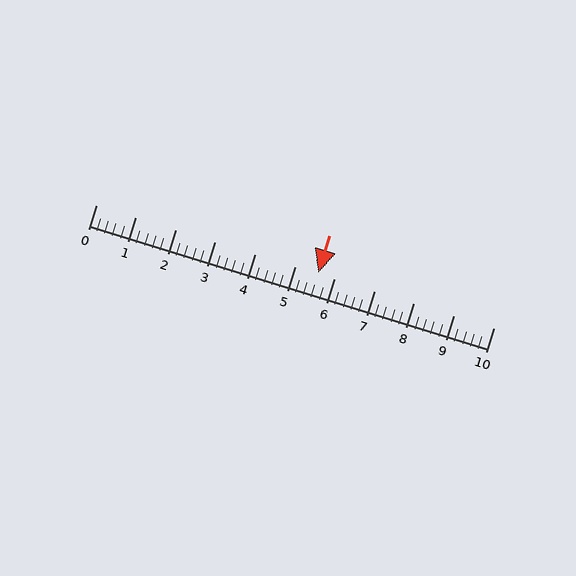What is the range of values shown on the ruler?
The ruler shows values from 0 to 10.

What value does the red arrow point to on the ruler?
The red arrow points to approximately 5.6.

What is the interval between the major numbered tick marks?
The major tick marks are spaced 1 units apart.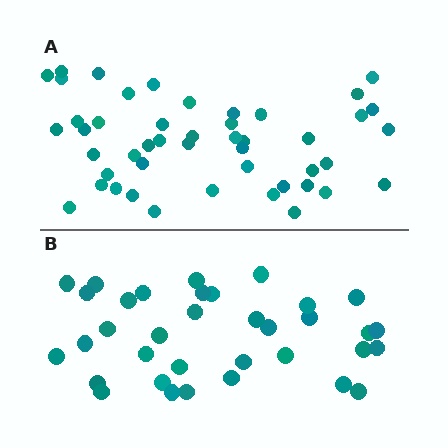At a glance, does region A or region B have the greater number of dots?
Region A (the top region) has more dots.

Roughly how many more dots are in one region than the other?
Region A has roughly 12 or so more dots than region B.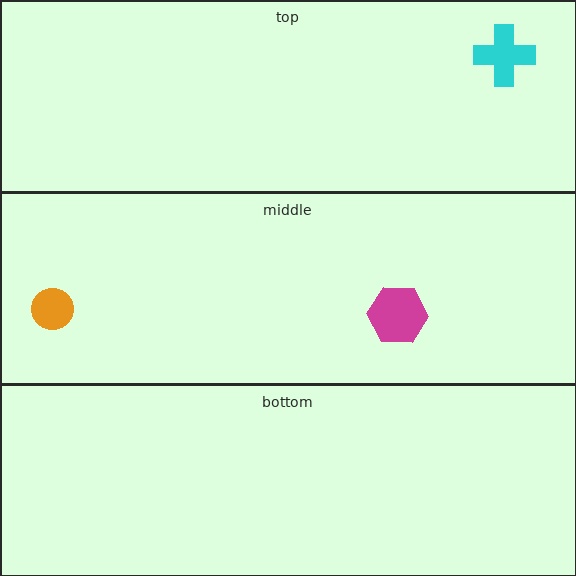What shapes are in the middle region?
The magenta hexagon, the orange circle.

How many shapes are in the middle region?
2.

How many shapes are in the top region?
1.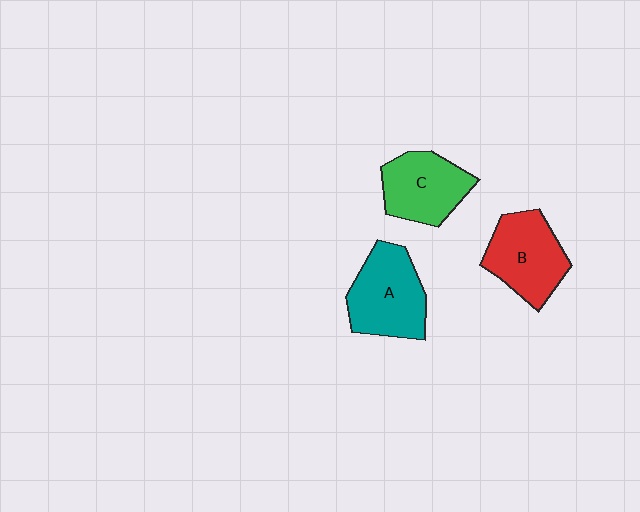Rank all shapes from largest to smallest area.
From largest to smallest: A (teal), B (red), C (green).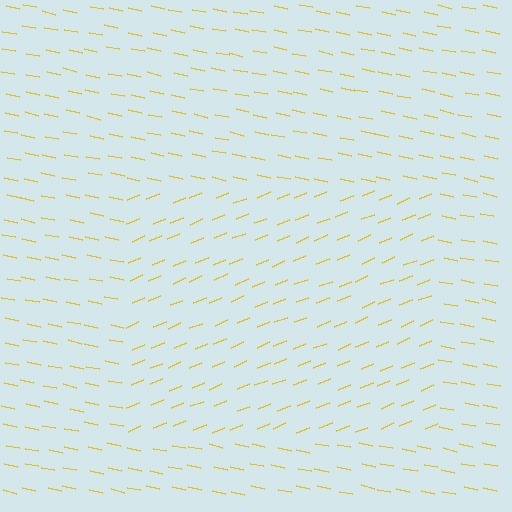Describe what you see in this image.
The image is filled with small yellow line segments. A rectangle region in the image has lines oriented differently from the surrounding lines, creating a visible texture boundary.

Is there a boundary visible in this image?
Yes, there is a texture boundary formed by a change in line orientation.